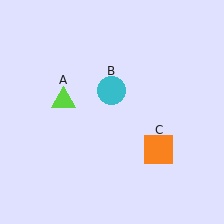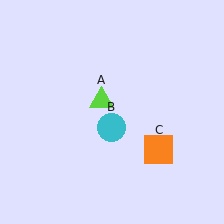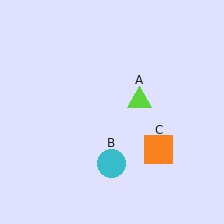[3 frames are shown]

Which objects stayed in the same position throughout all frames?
Orange square (object C) remained stationary.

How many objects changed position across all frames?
2 objects changed position: lime triangle (object A), cyan circle (object B).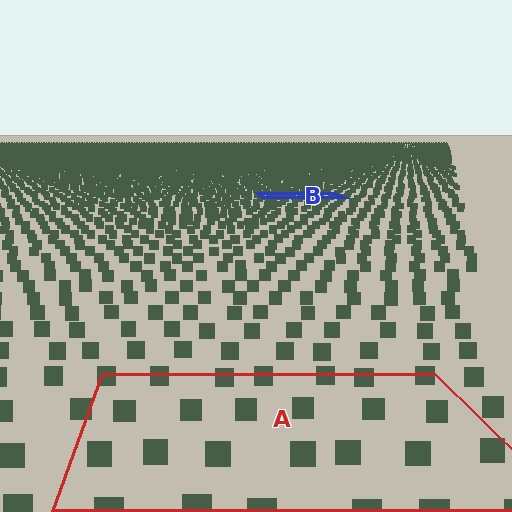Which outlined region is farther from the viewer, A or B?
Region B is farther from the viewer — the texture elements inside it appear smaller and more densely packed.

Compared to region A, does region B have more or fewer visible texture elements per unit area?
Region B has more texture elements per unit area — they are packed more densely because it is farther away.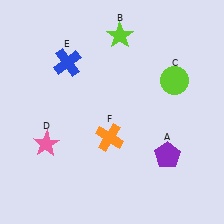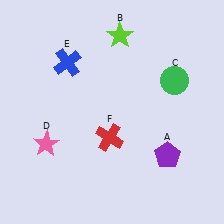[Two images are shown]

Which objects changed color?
C changed from lime to green. F changed from orange to red.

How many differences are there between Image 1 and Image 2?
There are 2 differences between the two images.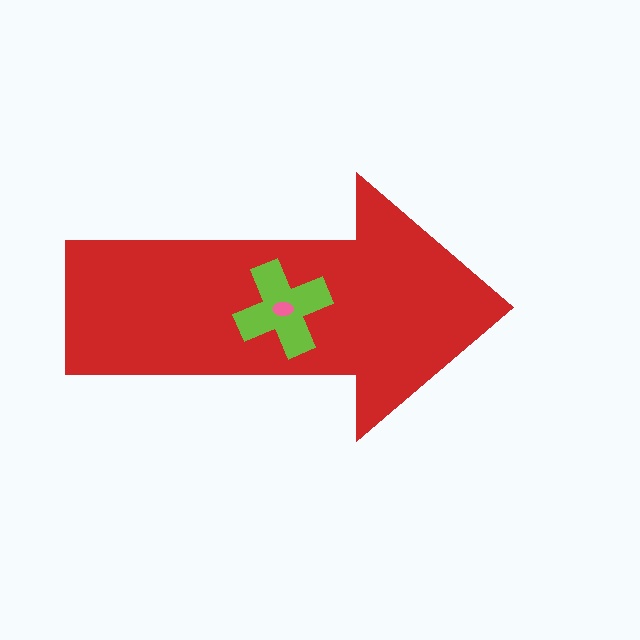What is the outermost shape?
The red arrow.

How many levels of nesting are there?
3.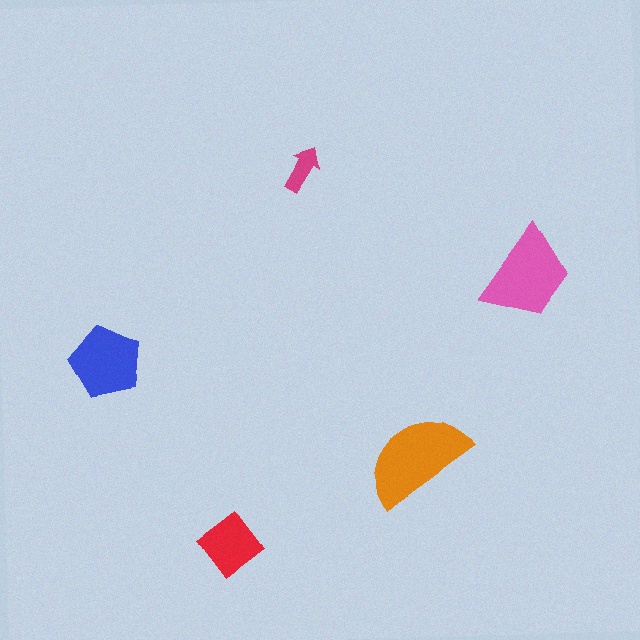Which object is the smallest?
The magenta arrow.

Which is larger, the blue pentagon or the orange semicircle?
The orange semicircle.